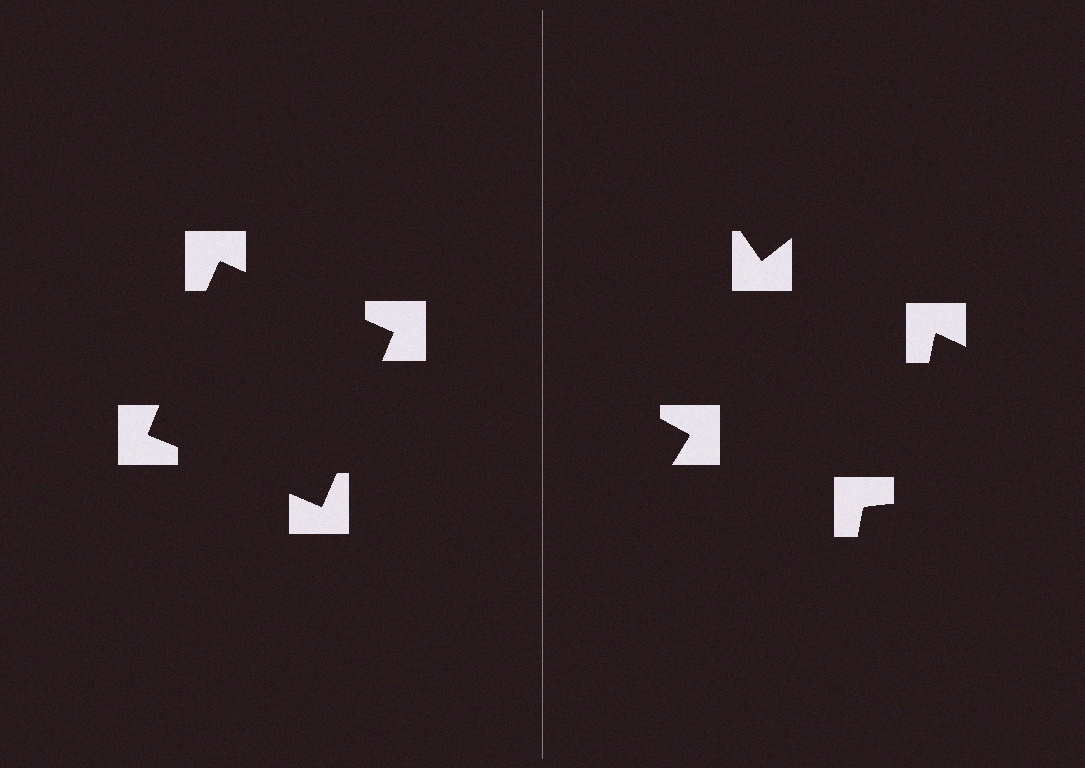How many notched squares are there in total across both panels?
8 — 4 on each side.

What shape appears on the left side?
An illusory square.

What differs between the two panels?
The notched squares are positioned identically on both sides; only the wedge orientations differ. On the left they align to a square; on the right they are misaligned.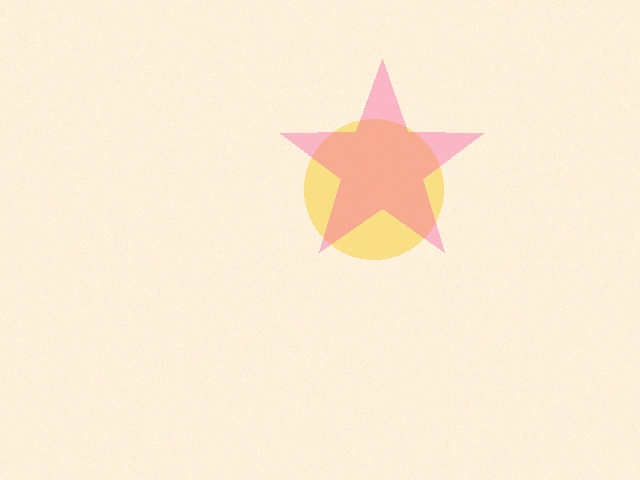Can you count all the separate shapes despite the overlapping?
Yes, there are 2 separate shapes.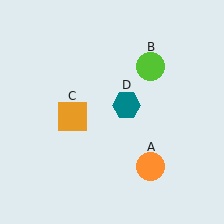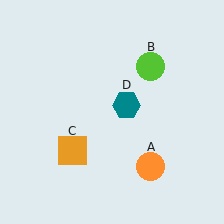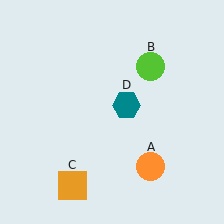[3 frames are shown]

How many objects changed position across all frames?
1 object changed position: orange square (object C).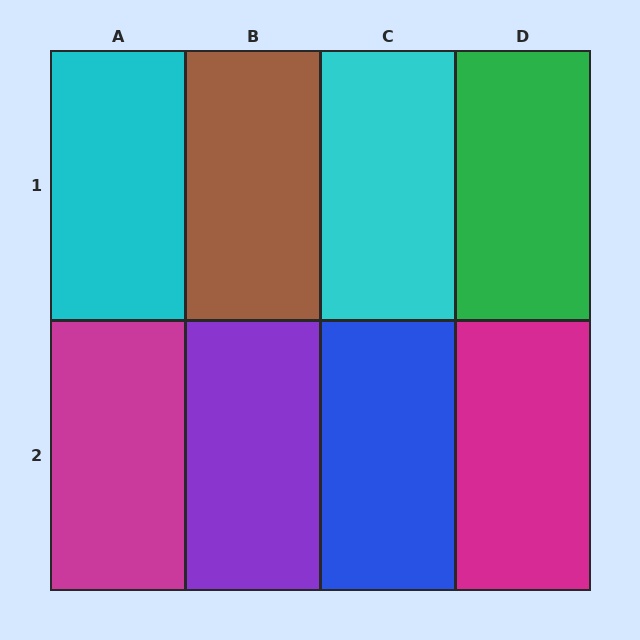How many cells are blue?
1 cell is blue.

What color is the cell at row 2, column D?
Magenta.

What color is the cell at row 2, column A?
Magenta.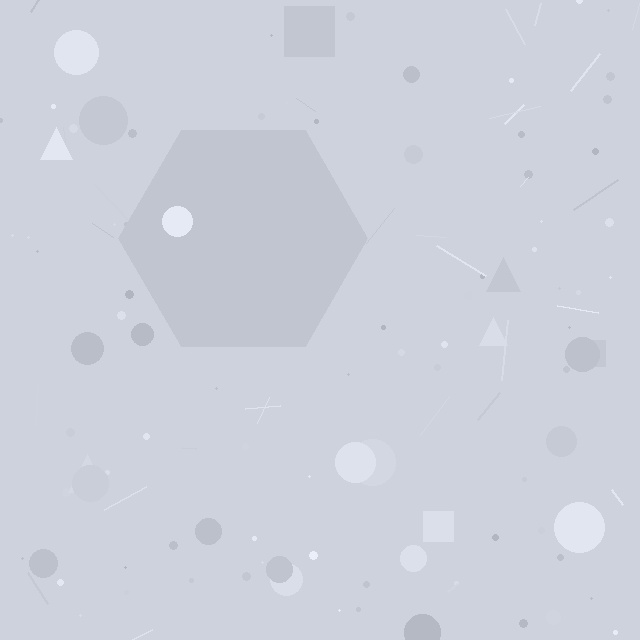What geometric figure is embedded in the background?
A hexagon is embedded in the background.